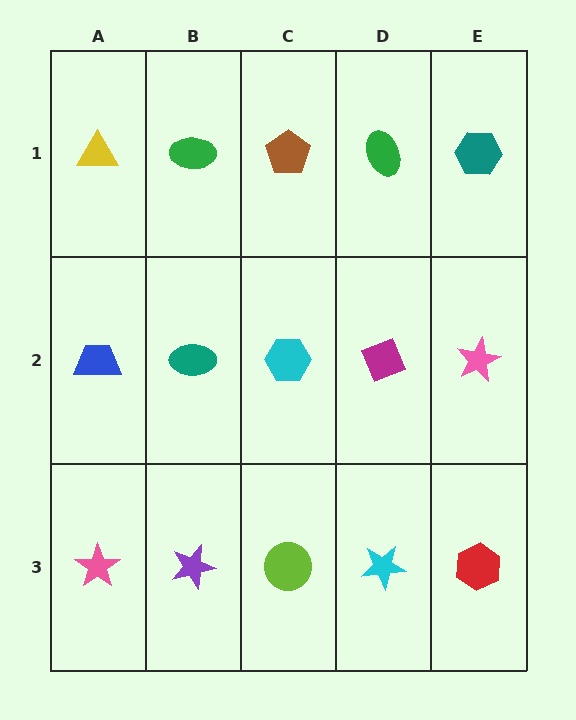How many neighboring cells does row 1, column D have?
3.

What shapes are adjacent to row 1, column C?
A cyan hexagon (row 2, column C), a green ellipse (row 1, column B), a green ellipse (row 1, column D).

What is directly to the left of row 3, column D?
A lime circle.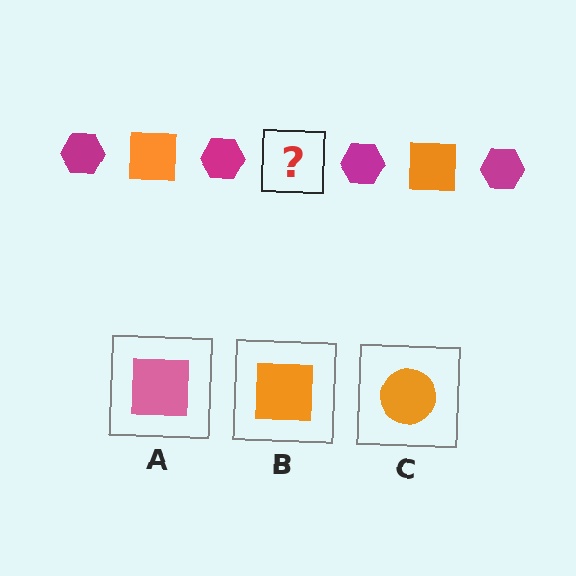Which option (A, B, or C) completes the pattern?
B.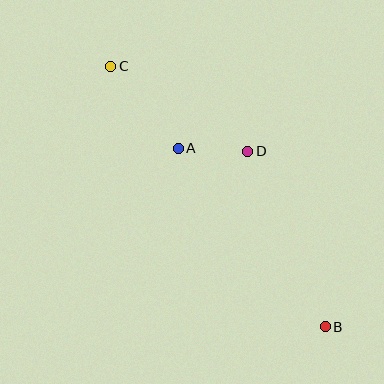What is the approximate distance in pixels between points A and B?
The distance between A and B is approximately 232 pixels.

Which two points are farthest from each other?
Points B and C are farthest from each other.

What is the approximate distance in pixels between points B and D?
The distance between B and D is approximately 192 pixels.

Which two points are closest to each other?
Points A and D are closest to each other.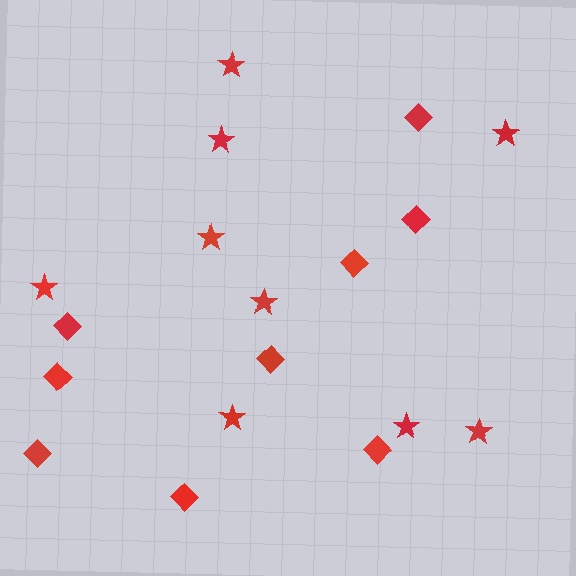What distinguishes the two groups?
There are 2 groups: one group of stars (9) and one group of diamonds (9).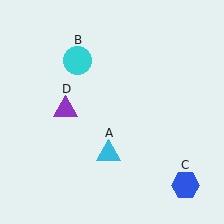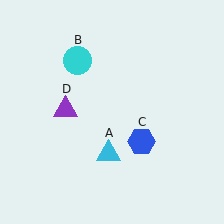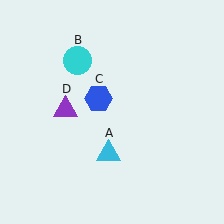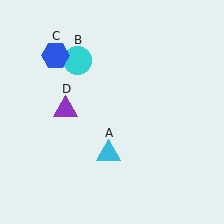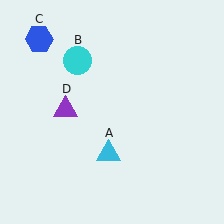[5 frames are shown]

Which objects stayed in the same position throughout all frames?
Cyan triangle (object A) and cyan circle (object B) and purple triangle (object D) remained stationary.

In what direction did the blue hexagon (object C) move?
The blue hexagon (object C) moved up and to the left.